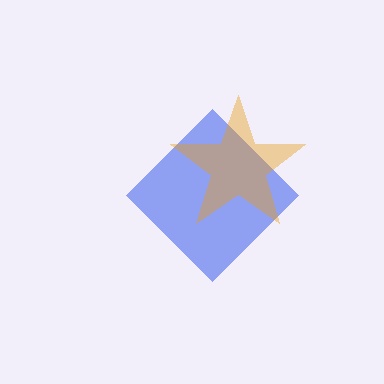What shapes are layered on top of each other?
The layered shapes are: a blue diamond, an orange star.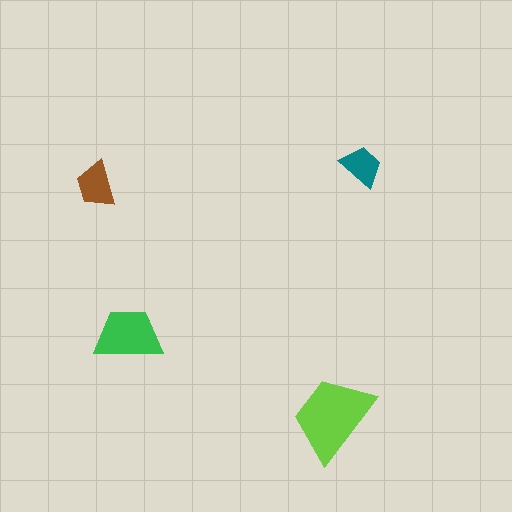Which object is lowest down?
The lime trapezoid is bottommost.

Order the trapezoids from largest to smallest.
the lime one, the green one, the brown one, the teal one.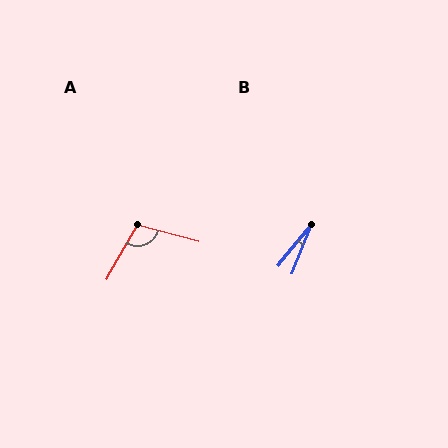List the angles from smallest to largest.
B (17°), A (105°).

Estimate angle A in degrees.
Approximately 105 degrees.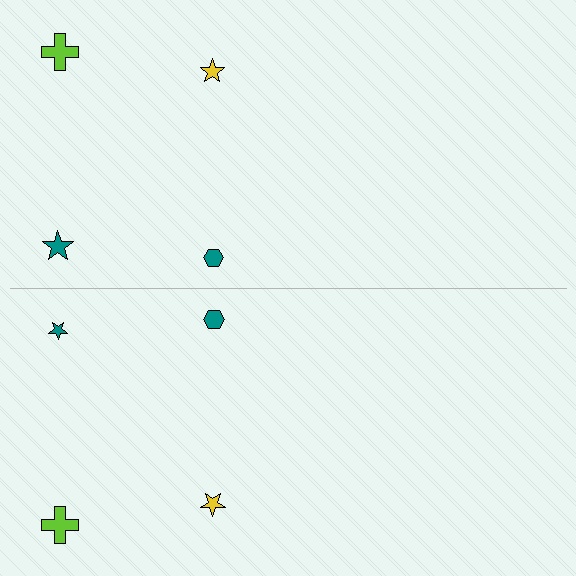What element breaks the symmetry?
The teal star on the bottom side has a different size than its mirror counterpart.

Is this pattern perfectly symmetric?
No, the pattern is not perfectly symmetric. The teal star on the bottom side has a different size than its mirror counterpart.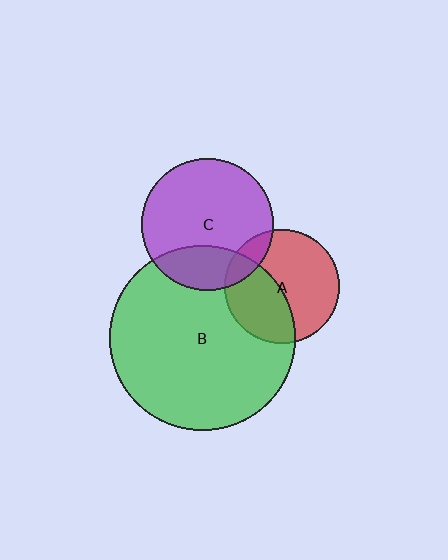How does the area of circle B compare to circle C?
Approximately 2.0 times.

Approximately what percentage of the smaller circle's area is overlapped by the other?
Approximately 40%.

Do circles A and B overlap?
Yes.